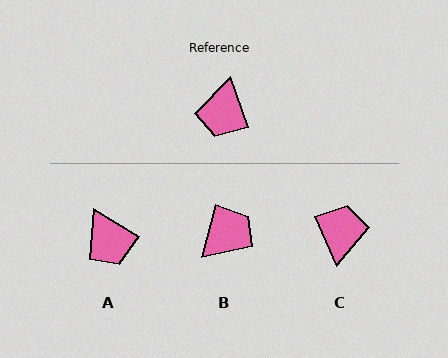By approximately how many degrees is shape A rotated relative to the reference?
Approximately 40 degrees counter-clockwise.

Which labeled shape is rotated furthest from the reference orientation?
C, about 175 degrees away.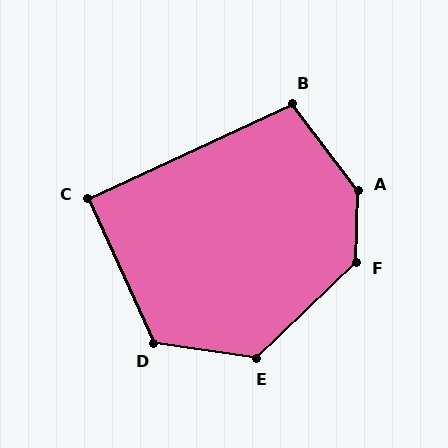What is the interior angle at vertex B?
Approximately 102 degrees (obtuse).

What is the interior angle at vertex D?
Approximately 123 degrees (obtuse).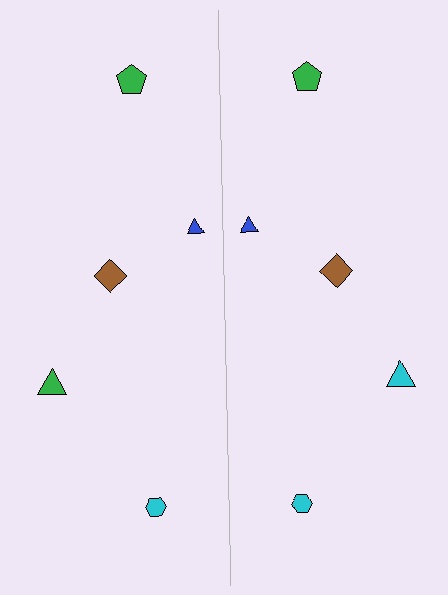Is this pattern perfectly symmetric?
No, the pattern is not perfectly symmetric. The cyan triangle on the right side breaks the symmetry — its mirror counterpart is green.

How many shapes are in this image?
There are 10 shapes in this image.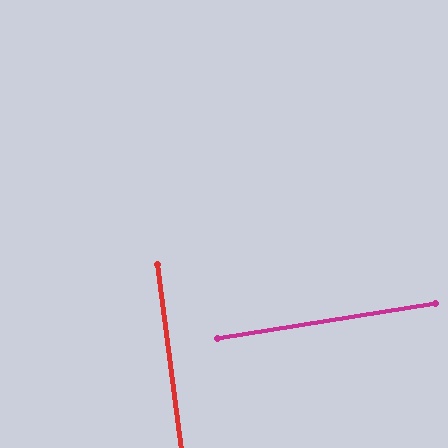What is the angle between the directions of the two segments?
Approximately 88 degrees.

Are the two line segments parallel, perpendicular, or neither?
Perpendicular — they meet at approximately 88°.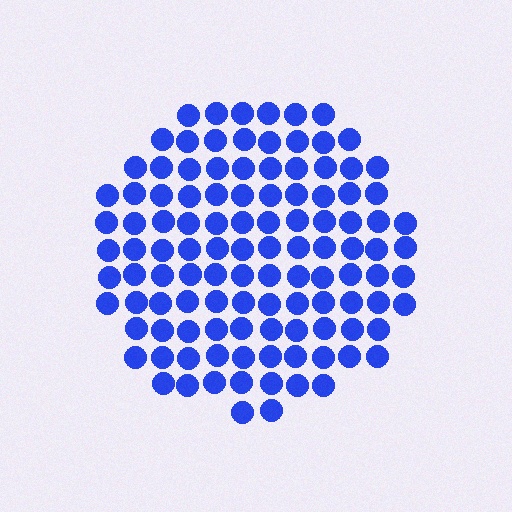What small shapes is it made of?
It is made of small circles.